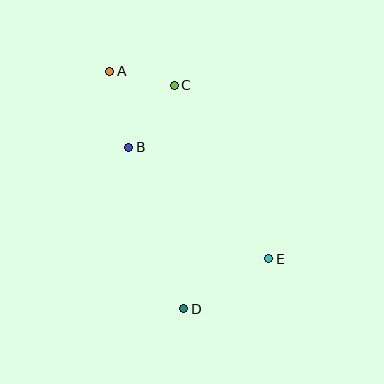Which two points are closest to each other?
Points A and C are closest to each other.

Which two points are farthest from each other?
Points A and D are farthest from each other.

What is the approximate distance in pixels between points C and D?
The distance between C and D is approximately 224 pixels.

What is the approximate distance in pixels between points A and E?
The distance between A and E is approximately 246 pixels.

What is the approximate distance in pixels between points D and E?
The distance between D and E is approximately 98 pixels.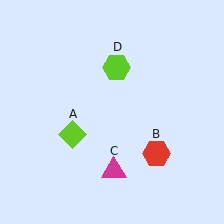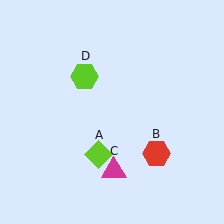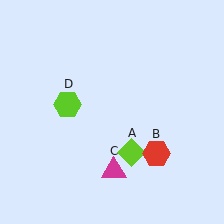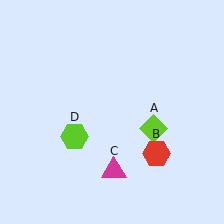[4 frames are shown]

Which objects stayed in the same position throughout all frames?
Red hexagon (object B) and magenta triangle (object C) remained stationary.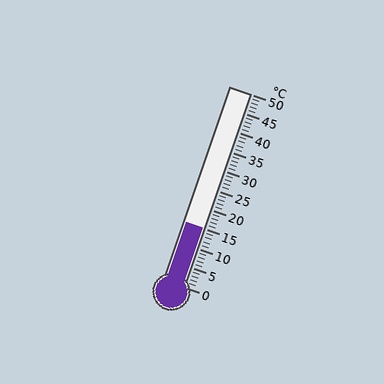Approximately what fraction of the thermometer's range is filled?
The thermometer is filled to approximately 30% of its range.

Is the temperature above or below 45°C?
The temperature is below 45°C.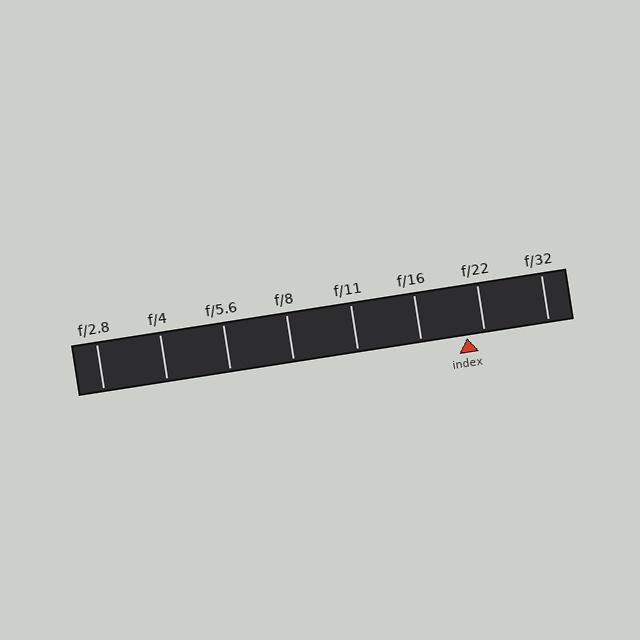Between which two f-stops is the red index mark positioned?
The index mark is between f/16 and f/22.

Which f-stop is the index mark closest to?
The index mark is closest to f/22.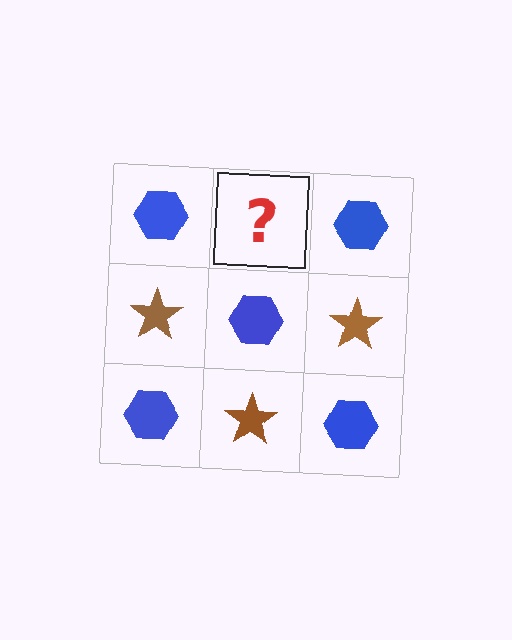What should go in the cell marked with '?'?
The missing cell should contain a brown star.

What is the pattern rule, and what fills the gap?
The rule is that it alternates blue hexagon and brown star in a checkerboard pattern. The gap should be filled with a brown star.